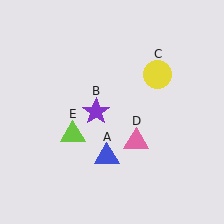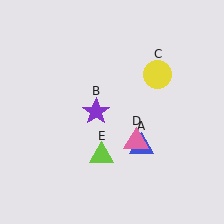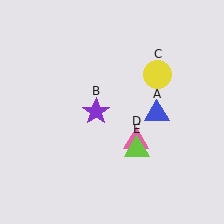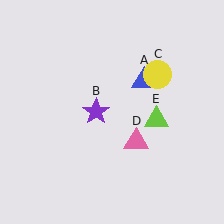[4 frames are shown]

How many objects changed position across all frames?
2 objects changed position: blue triangle (object A), lime triangle (object E).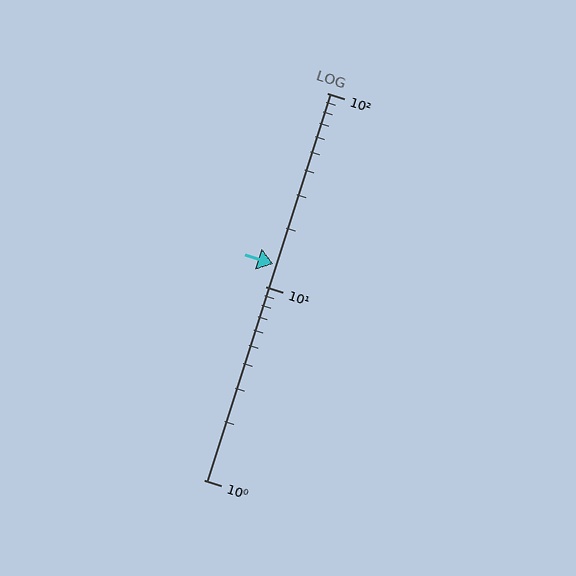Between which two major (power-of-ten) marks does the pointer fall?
The pointer is between 10 and 100.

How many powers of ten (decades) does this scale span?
The scale spans 2 decades, from 1 to 100.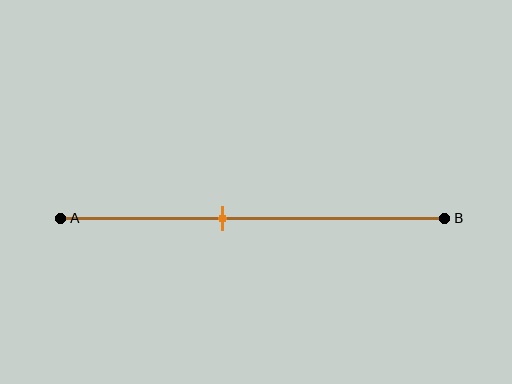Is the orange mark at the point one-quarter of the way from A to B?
No, the mark is at about 40% from A, not at the 25% one-quarter point.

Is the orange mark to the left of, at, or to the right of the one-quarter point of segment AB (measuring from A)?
The orange mark is to the right of the one-quarter point of segment AB.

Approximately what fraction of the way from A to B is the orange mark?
The orange mark is approximately 40% of the way from A to B.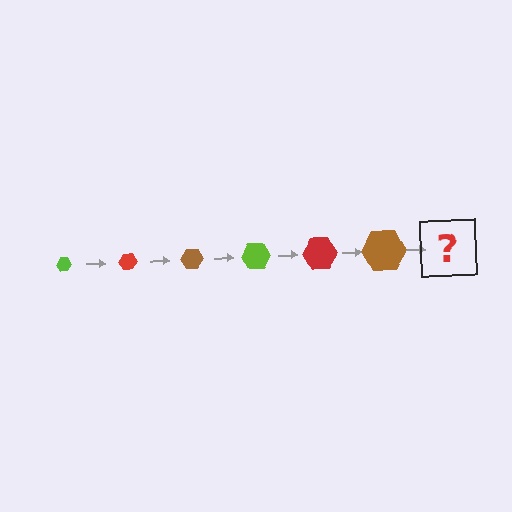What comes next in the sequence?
The next element should be a lime hexagon, larger than the previous one.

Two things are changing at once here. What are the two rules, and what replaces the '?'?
The two rules are that the hexagon grows larger each step and the color cycles through lime, red, and brown. The '?' should be a lime hexagon, larger than the previous one.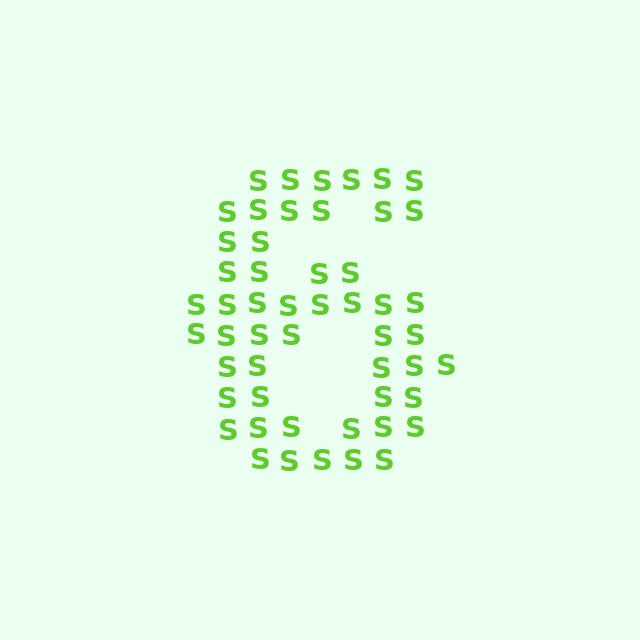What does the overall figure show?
The overall figure shows the digit 6.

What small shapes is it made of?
It is made of small letter S's.